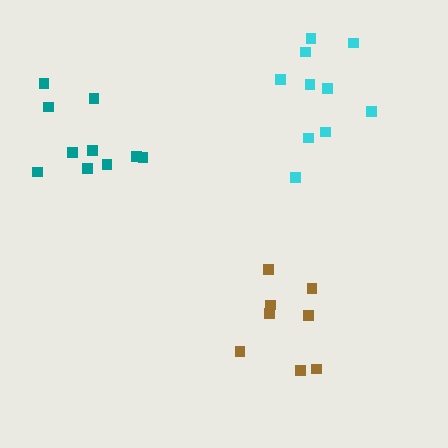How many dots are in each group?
Group 1: 8 dots, Group 2: 10 dots, Group 3: 10 dots (28 total).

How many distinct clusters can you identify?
There are 3 distinct clusters.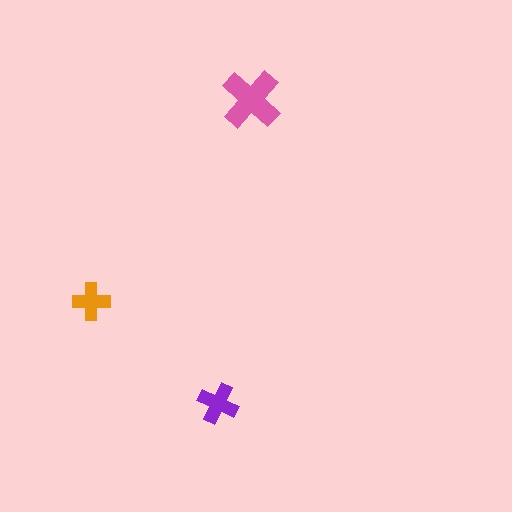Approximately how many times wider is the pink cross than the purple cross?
About 1.5 times wider.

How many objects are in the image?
There are 3 objects in the image.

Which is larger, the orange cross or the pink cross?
The pink one.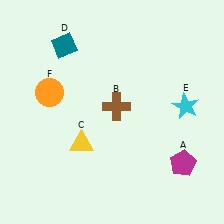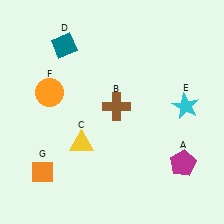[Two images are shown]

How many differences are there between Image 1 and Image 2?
There is 1 difference between the two images.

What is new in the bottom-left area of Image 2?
An orange diamond (G) was added in the bottom-left area of Image 2.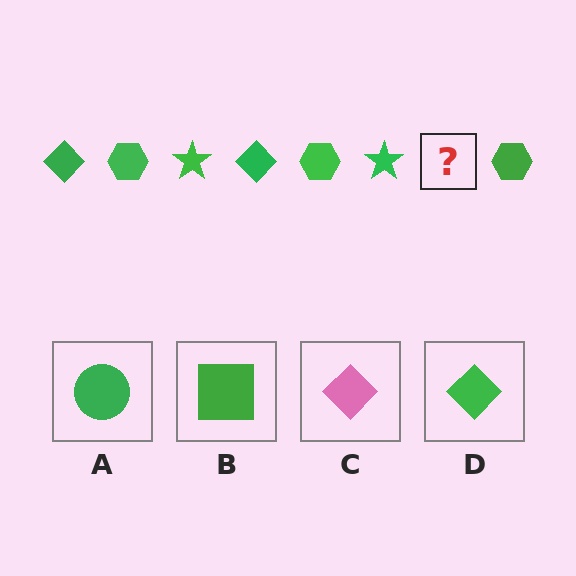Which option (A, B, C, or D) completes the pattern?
D.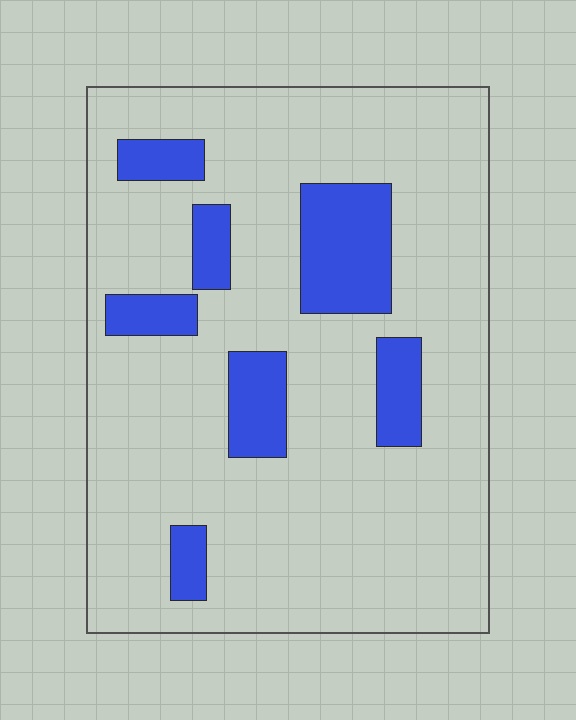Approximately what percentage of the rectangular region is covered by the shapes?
Approximately 15%.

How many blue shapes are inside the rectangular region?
7.